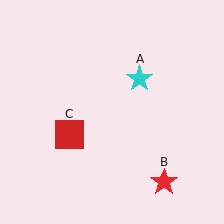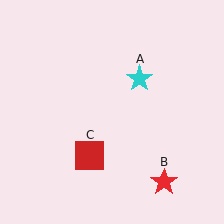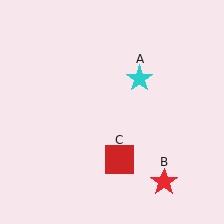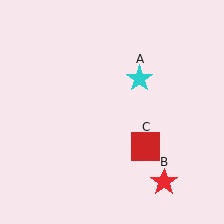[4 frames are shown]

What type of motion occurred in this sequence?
The red square (object C) rotated counterclockwise around the center of the scene.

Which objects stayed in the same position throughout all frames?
Cyan star (object A) and red star (object B) remained stationary.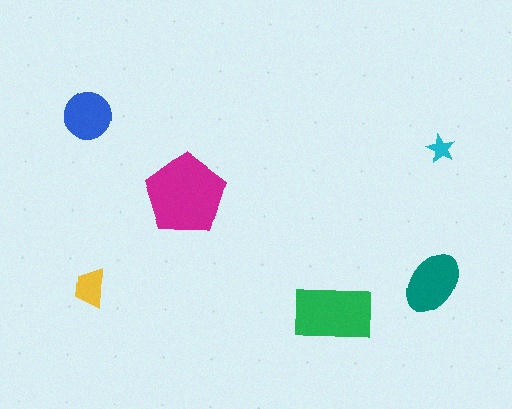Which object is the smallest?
The cyan star.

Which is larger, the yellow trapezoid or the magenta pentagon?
The magenta pentagon.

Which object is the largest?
The magenta pentagon.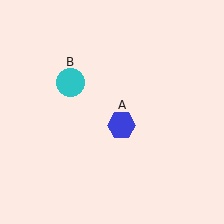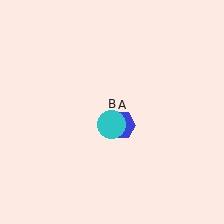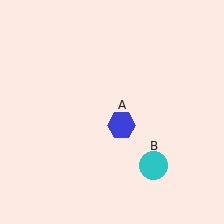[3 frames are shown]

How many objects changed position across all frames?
1 object changed position: cyan circle (object B).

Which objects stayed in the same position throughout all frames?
Blue hexagon (object A) remained stationary.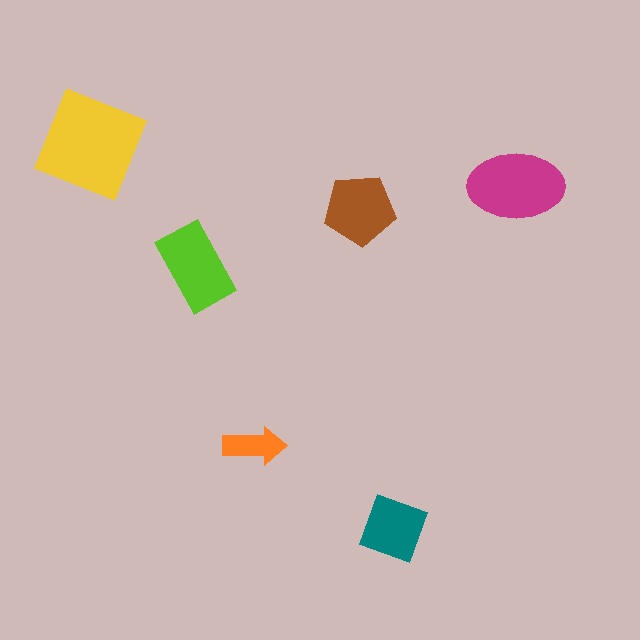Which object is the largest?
The yellow square.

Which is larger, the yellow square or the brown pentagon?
The yellow square.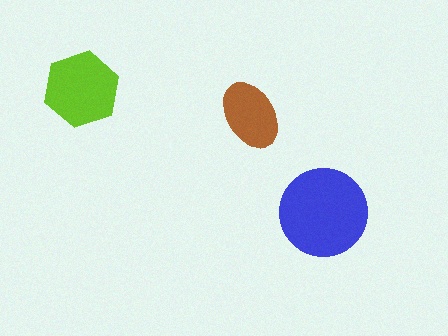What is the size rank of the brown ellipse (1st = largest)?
3rd.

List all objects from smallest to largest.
The brown ellipse, the lime hexagon, the blue circle.